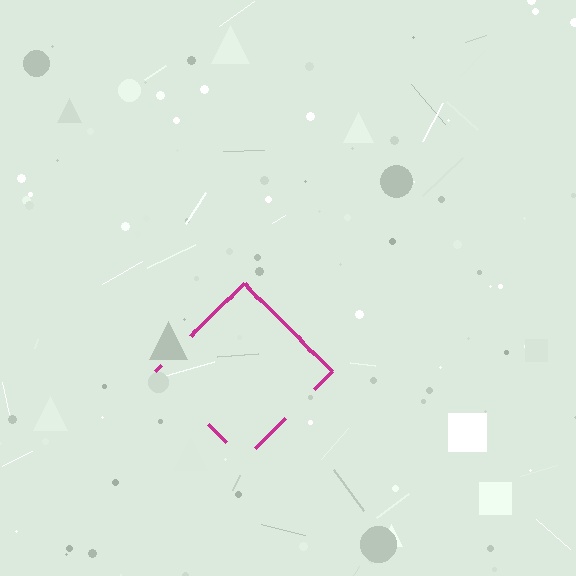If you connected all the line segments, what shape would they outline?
They would outline a diamond.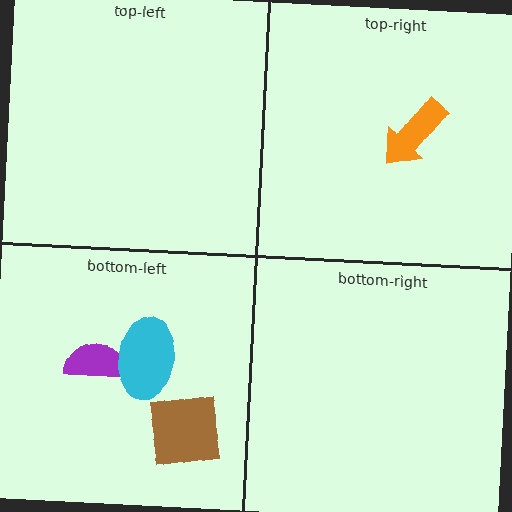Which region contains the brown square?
The bottom-left region.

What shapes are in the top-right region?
The orange arrow.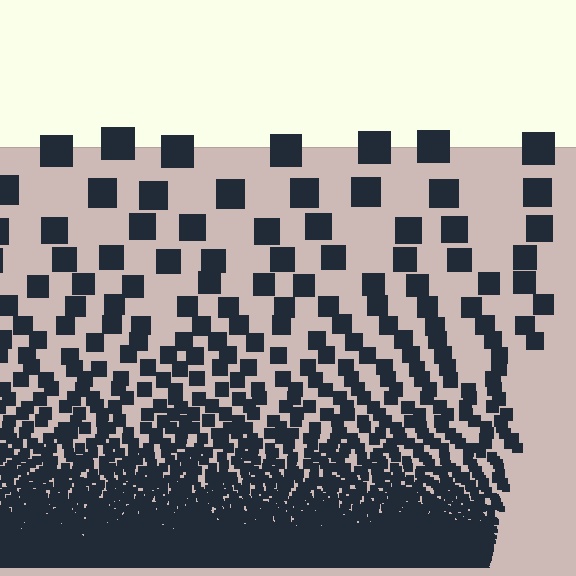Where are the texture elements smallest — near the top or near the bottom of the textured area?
Near the bottom.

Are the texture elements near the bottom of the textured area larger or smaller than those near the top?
Smaller. The gradient is inverted — elements near the bottom are smaller and denser.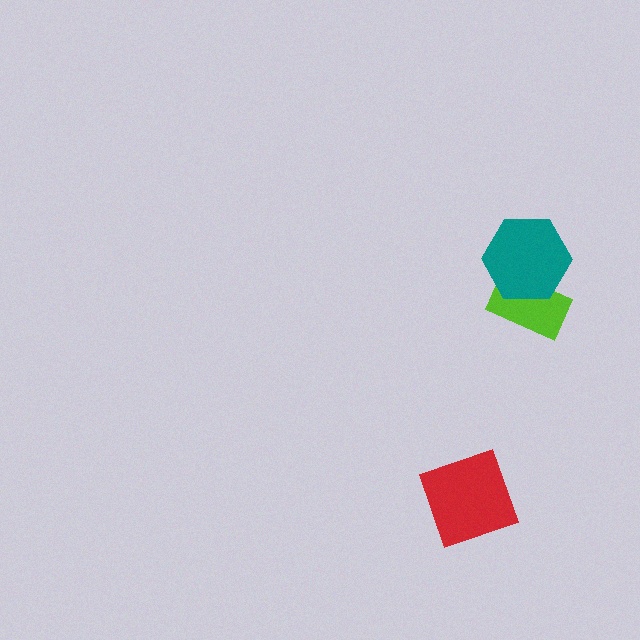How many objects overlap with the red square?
0 objects overlap with the red square.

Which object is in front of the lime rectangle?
The teal hexagon is in front of the lime rectangle.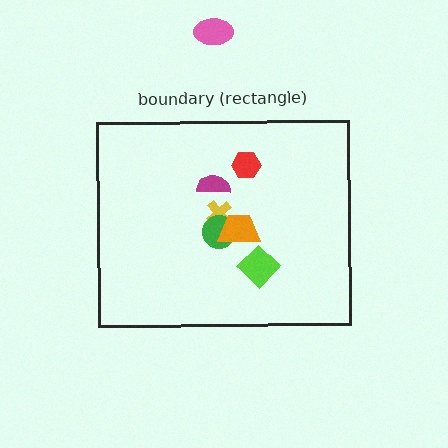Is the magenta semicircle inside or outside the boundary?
Inside.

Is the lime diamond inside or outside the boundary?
Inside.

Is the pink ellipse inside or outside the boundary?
Outside.